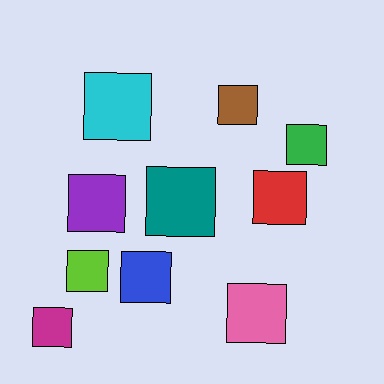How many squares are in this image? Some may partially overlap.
There are 10 squares.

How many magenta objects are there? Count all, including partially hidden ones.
There is 1 magenta object.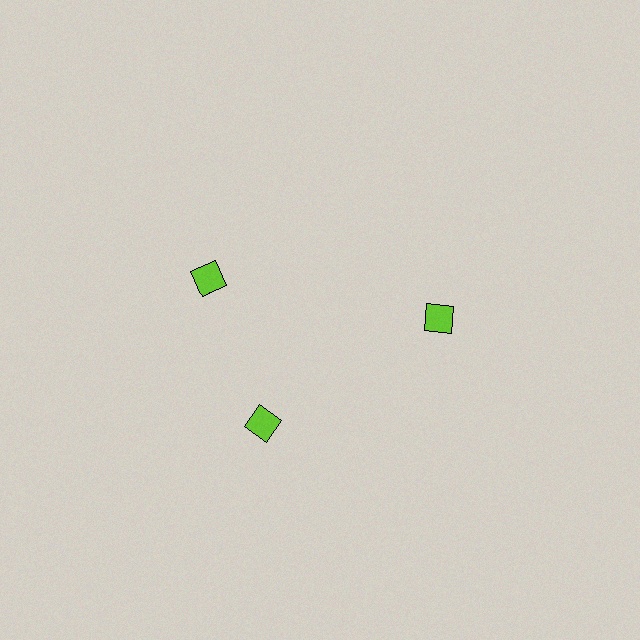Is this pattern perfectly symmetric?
No. The 3 lime diamonds are arranged in a ring, but one element near the 11 o'clock position is rotated out of alignment along the ring, breaking the 3-fold rotational symmetry.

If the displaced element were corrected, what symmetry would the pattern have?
It would have 3-fold rotational symmetry — the pattern would map onto itself every 120 degrees.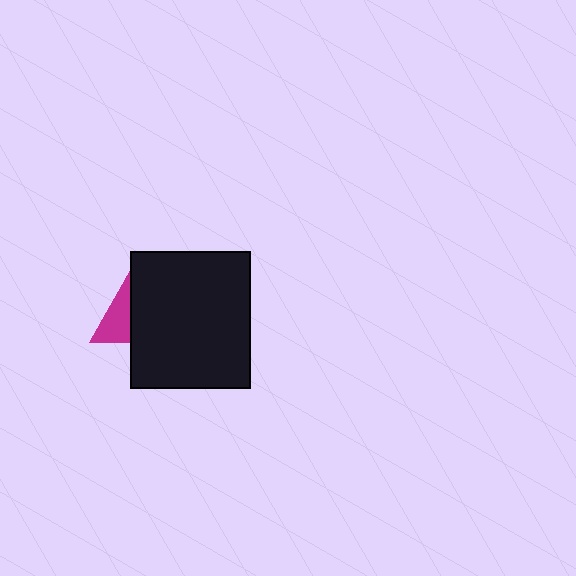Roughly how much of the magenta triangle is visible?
A small part of it is visible (roughly 38%).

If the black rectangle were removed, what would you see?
You would see the complete magenta triangle.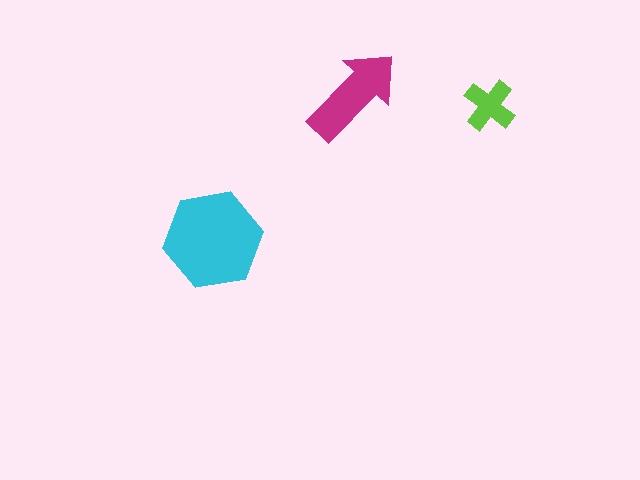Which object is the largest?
The cyan hexagon.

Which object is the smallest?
The lime cross.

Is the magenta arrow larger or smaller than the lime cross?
Larger.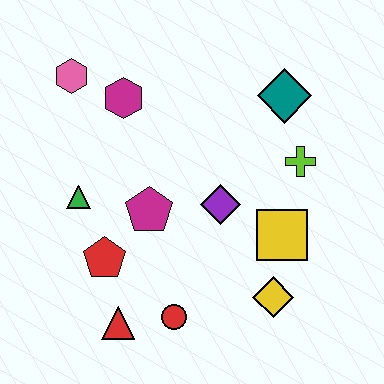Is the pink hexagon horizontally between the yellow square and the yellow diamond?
No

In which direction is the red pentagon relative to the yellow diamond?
The red pentagon is to the left of the yellow diamond.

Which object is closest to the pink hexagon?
The magenta hexagon is closest to the pink hexagon.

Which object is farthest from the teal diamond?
The red triangle is farthest from the teal diamond.